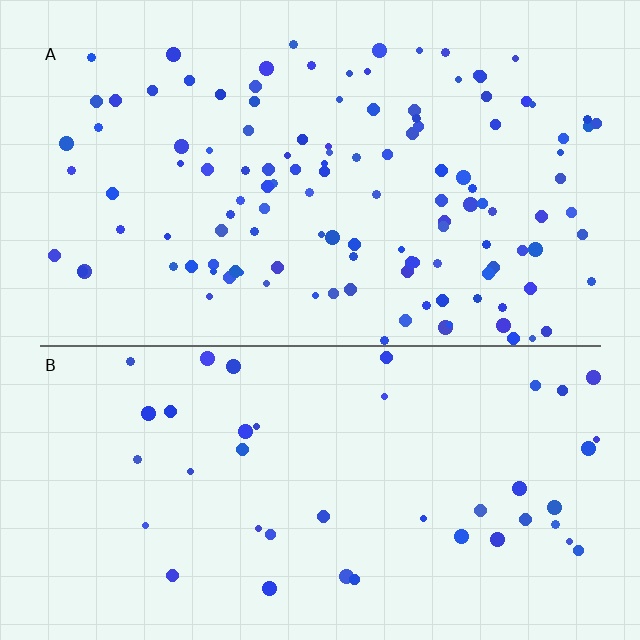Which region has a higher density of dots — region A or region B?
A (the top).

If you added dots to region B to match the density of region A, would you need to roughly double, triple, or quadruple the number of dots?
Approximately triple.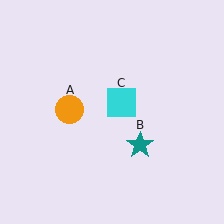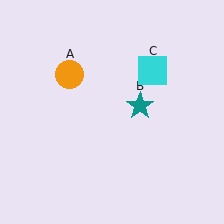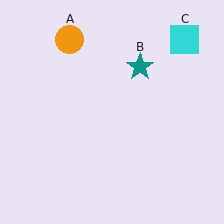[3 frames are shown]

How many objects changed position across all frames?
3 objects changed position: orange circle (object A), teal star (object B), cyan square (object C).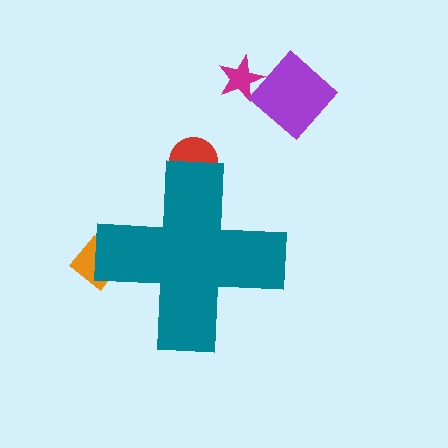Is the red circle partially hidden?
Yes, the red circle is partially hidden behind the teal cross.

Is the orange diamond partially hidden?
Yes, the orange diamond is partially hidden behind the teal cross.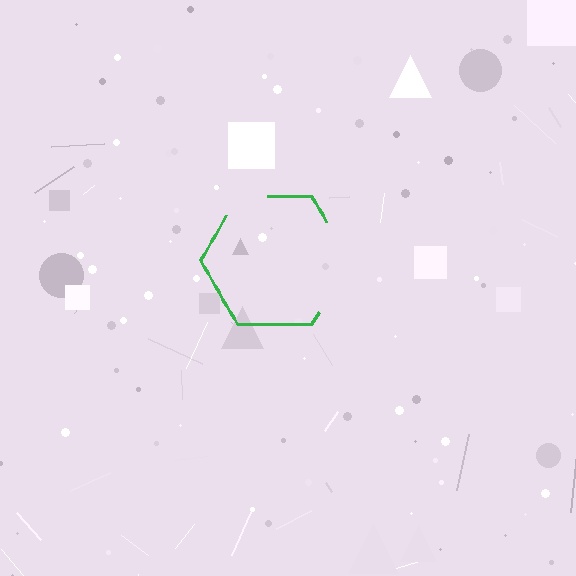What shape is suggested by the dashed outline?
The dashed outline suggests a hexagon.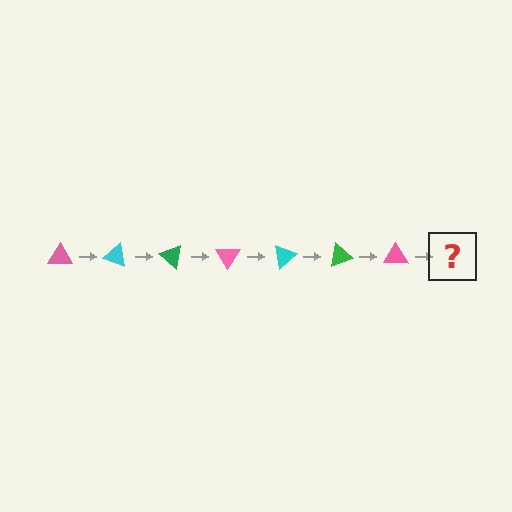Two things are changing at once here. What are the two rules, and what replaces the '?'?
The two rules are that it rotates 20 degrees each step and the color cycles through pink, cyan, and green. The '?' should be a cyan triangle, rotated 140 degrees from the start.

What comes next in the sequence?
The next element should be a cyan triangle, rotated 140 degrees from the start.